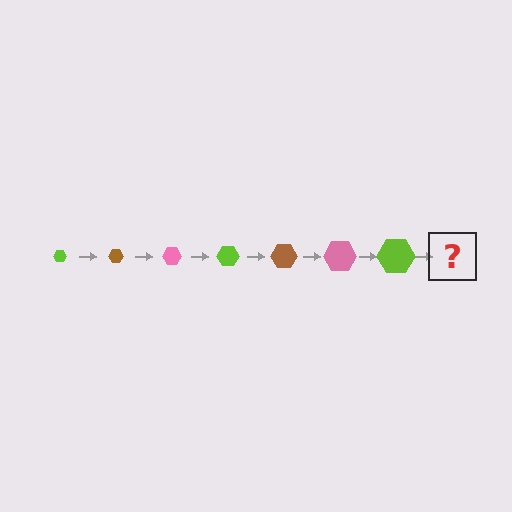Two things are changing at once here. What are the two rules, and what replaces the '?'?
The two rules are that the hexagon grows larger each step and the color cycles through lime, brown, and pink. The '?' should be a brown hexagon, larger than the previous one.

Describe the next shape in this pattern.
It should be a brown hexagon, larger than the previous one.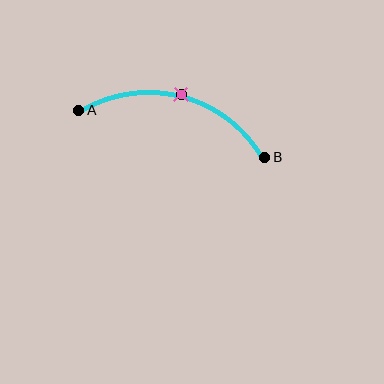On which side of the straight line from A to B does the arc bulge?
The arc bulges above the straight line connecting A and B.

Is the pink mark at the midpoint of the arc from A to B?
Yes. The pink mark lies on the arc at equal arc-length from both A and B — it is the arc midpoint.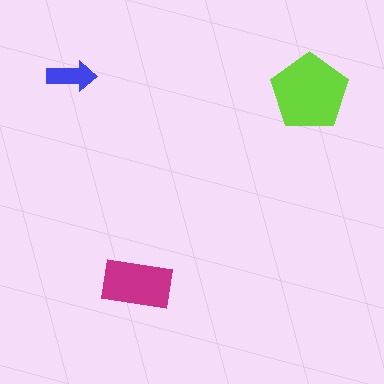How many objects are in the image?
There are 3 objects in the image.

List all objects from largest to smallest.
The lime pentagon, the magenta rectangle, the blue arrow.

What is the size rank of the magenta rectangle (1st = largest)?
2nd.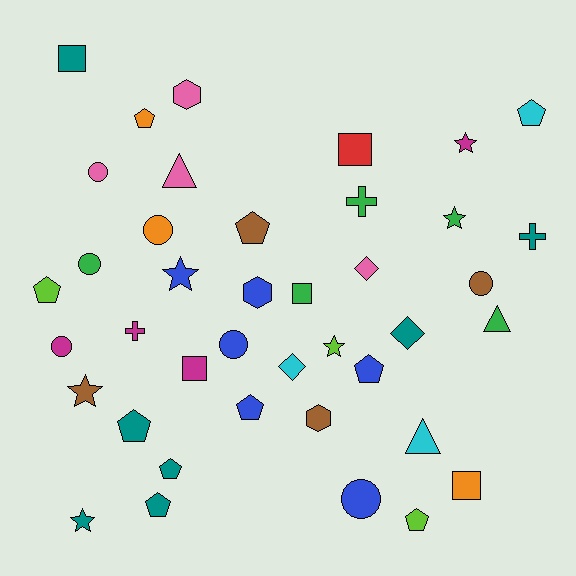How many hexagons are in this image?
There are 3 hexagons.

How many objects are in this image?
There are 40 objects.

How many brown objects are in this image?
There are 4 brown objects.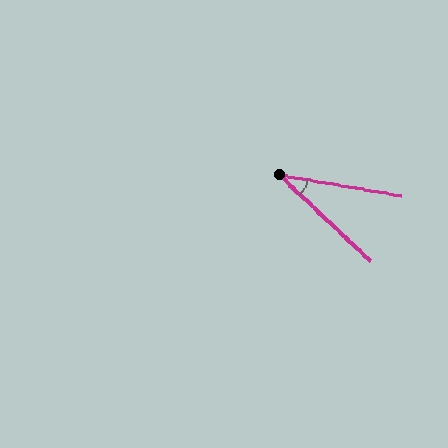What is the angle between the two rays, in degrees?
Approximately 34 degrees.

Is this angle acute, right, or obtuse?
It is acute.